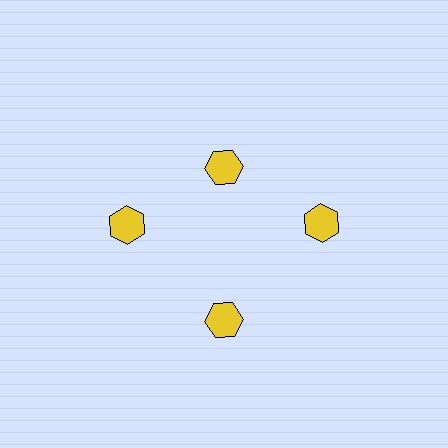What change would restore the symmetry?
The symmetry would be restored by moving it outward, back onto the ring so that all 4 hexagons sit at equal angles and equal distance from the center.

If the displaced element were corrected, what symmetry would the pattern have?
It would have 4-fold rotational symmetry — the pattern would map onto itself every 90 degrees.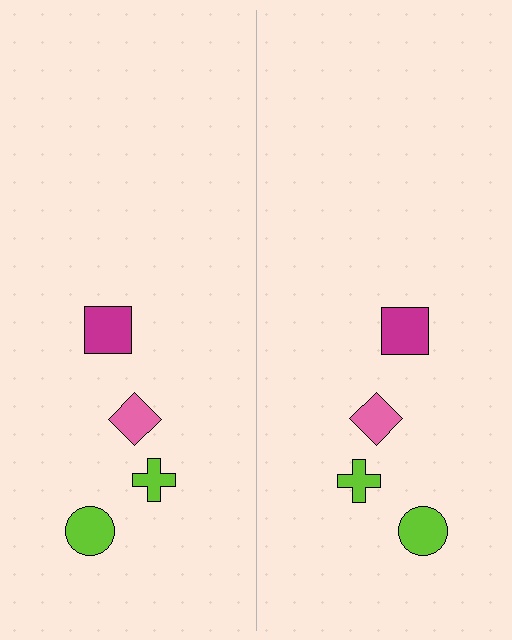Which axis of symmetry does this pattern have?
The pattern has a vertical axis of symmetry running through the center of the image.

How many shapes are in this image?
There are 8 shapes in this image.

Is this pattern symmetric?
Yes, this pattern has bilateral (reflection) symmetry.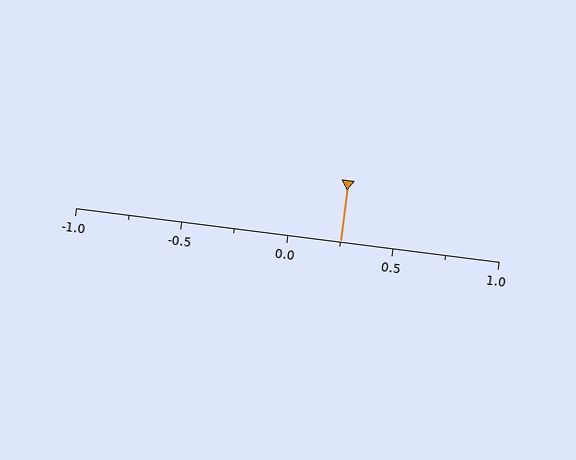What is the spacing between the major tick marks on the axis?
The major ticks are spaced 0.5 apart.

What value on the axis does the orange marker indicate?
The marker indicates approximately 0.25.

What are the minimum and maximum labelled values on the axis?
The axis runs from -1.0 to 1.0.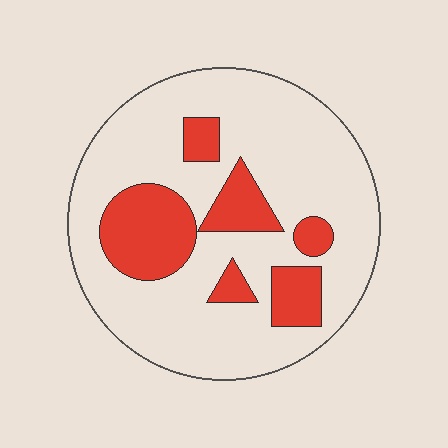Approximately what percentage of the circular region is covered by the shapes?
Approximately 25%.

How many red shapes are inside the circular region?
6.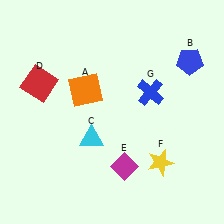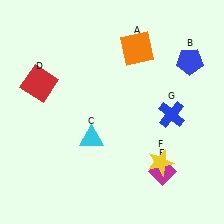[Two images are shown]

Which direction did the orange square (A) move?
The orange square (A) moved right.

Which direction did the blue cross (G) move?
The blue cross (G) moved down.